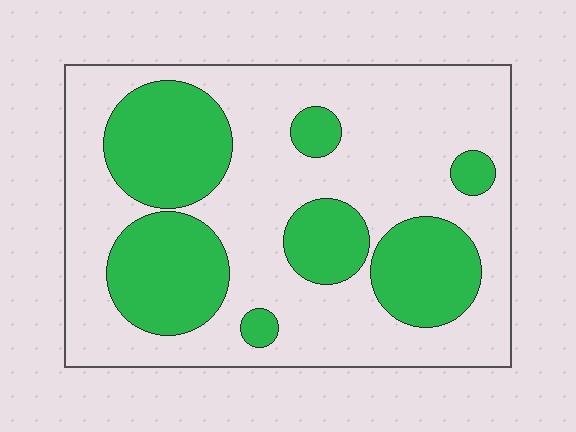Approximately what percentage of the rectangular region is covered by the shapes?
Approximately 35%.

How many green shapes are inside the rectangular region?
7.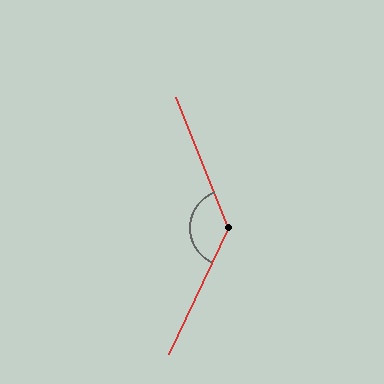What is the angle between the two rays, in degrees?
Approximately 133 degrees.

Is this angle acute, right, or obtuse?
It is obtuse.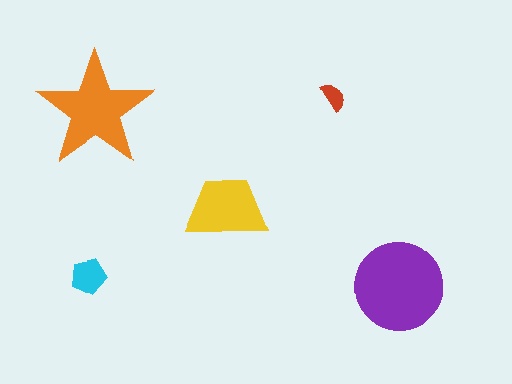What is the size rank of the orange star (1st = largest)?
2nd.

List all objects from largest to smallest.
The purple circle, the orange star, the yellow trapezoid, the cyan pentagon, the red semicircle.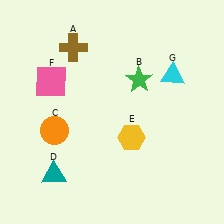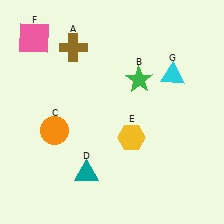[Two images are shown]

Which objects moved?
The objects that moved are: the teal triangle (D), the pink square (F).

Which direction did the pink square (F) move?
The pink square (F) moved up.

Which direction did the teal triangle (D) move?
The teal triangle (D) moved right.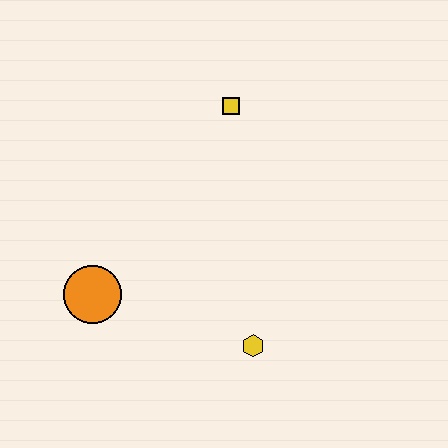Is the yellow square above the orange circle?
Yes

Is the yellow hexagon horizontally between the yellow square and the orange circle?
No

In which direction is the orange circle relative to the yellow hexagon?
The orange circle is to the left of the yellow hexagon.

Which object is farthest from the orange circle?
The yellow square is farthest from the orange circle.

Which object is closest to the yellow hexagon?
The orange circle is closest to the yellow hexagon.